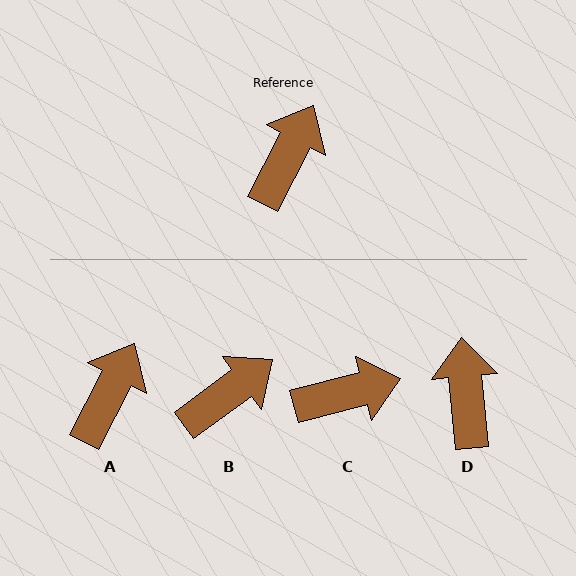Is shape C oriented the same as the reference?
No, it is off by about 48 degrees.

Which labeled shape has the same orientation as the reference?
A.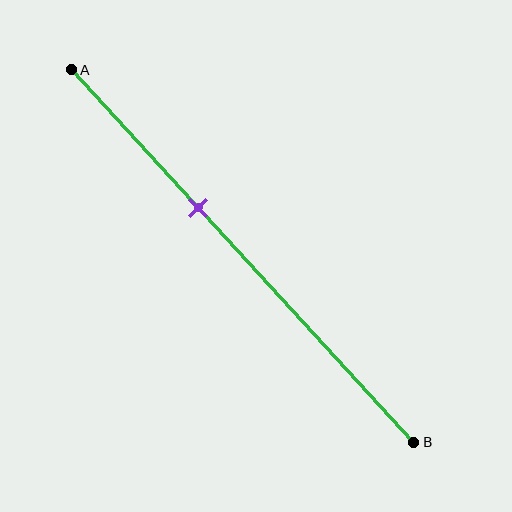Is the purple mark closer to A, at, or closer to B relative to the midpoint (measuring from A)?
The purple mark is closer to point A than the midpoint of segment AB.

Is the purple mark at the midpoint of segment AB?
No, the mark is at about 35% from A, not at the 50% midpoint.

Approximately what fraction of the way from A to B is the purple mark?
The purple mark is approximately 35% of the way from A to B.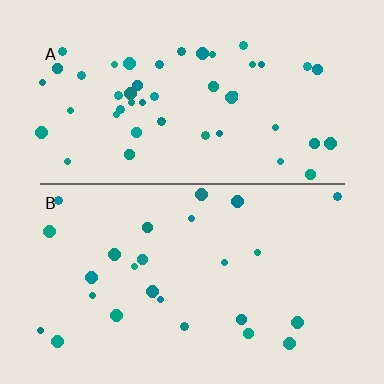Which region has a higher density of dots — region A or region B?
A (the top).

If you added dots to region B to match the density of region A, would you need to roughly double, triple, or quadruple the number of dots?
Approximately double.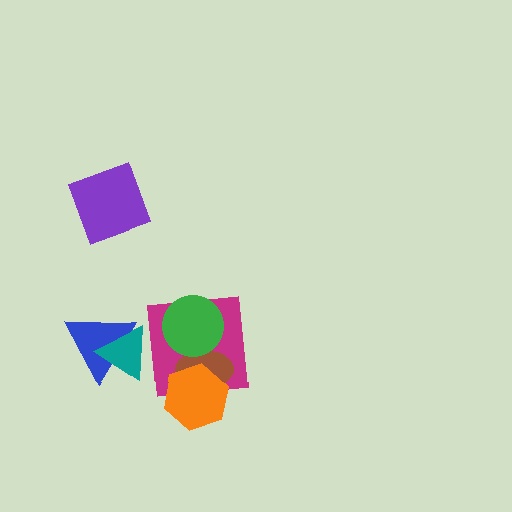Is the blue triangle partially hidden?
Yes, it is partially covered by another shape.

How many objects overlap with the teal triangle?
1 object overlaps with the teal triangle.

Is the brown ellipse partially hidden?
Yes, it is partially covered by another shape.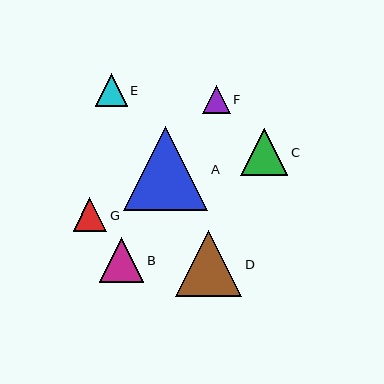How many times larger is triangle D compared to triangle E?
Triangle D is approximately 2.1 times the size of triangle E.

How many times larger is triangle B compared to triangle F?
Triangle B is approximately 1.6 times the size of triangle F.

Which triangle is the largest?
Triangle A is the largest with a size of approximately 84 pixels.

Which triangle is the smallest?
Triangle F is the smallest with a size of approximately 28 pixels.